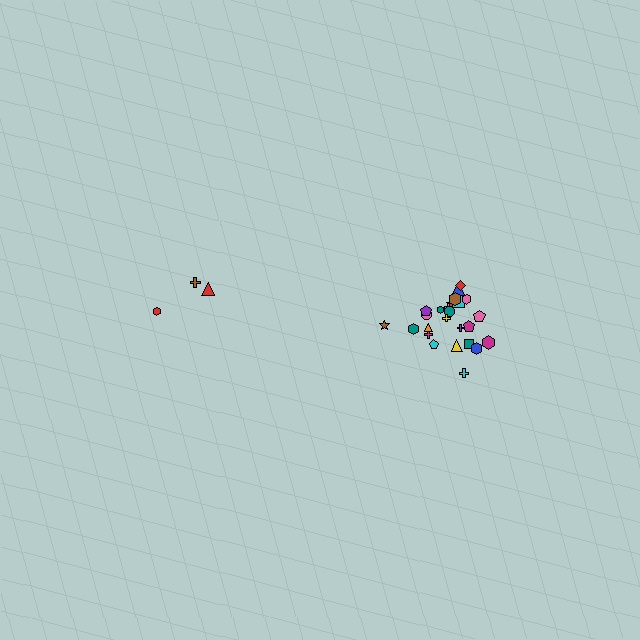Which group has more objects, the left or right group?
The right group.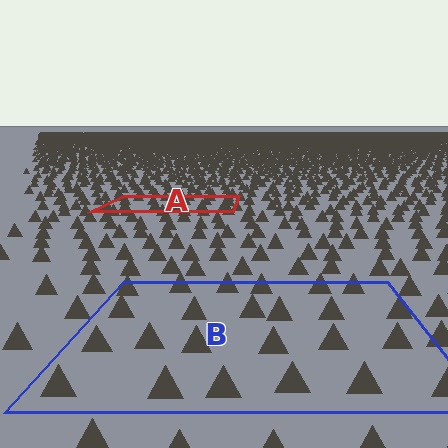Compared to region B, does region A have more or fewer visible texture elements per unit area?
Region A has more texture elements per unit area — they are packed more densely because it is farther away.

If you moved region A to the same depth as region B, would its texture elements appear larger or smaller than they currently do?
They would appear larger. At a closer depth, the same texture elements are projected at a bigger on-screen size.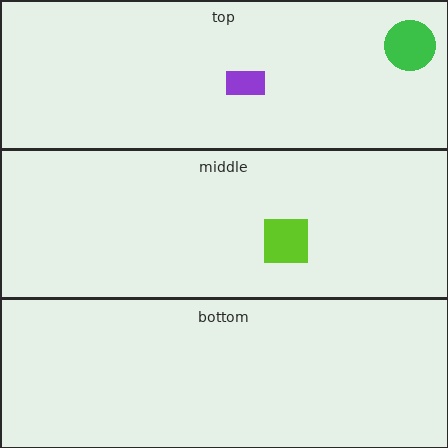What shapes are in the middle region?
The lime square.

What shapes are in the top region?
The purple rectangle, the green circle.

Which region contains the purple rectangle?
The top region.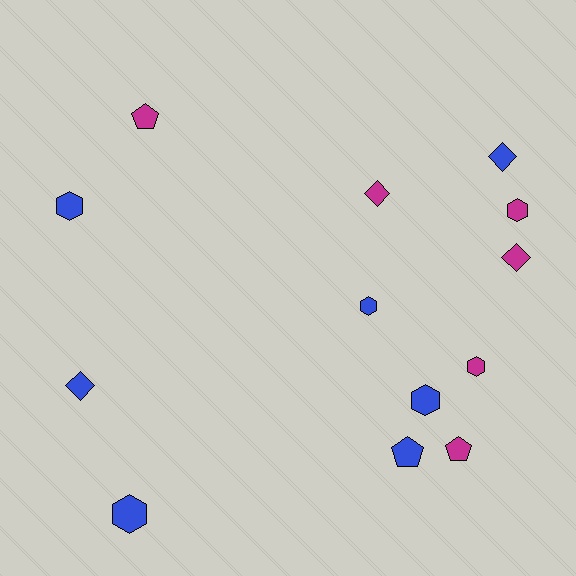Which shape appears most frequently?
Hexagon, with 6 objects.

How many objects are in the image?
There are 13 objects.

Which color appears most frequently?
Blue, with 7 objects.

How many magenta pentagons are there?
There are 2 magenta pentagons.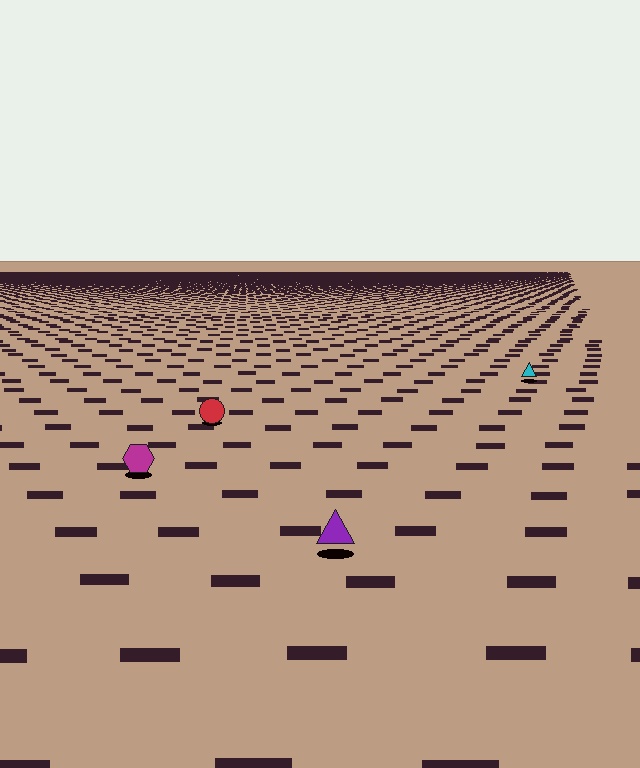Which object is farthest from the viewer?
The cyan triangle is farthest from the viewer. It appears smaller and the ground texture around it is denser.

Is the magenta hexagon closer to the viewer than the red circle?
Yes. The magenta hexagon is closer — you can tell from the texture gradient: the ground texture is coarser near it.